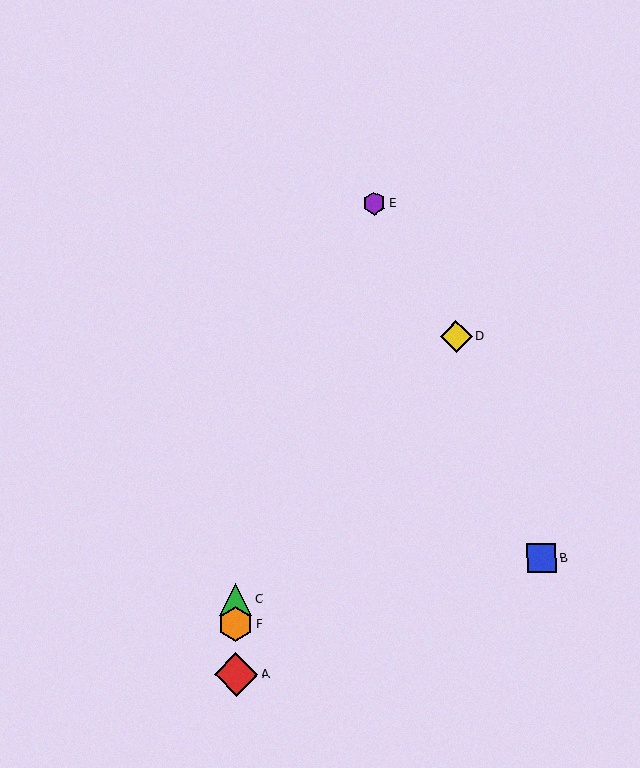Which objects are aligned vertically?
Objects A, C, F are aligned vertically.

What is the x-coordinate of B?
Object B is at x≈542.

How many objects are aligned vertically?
3 objects (A, C, F) are aligned vertically.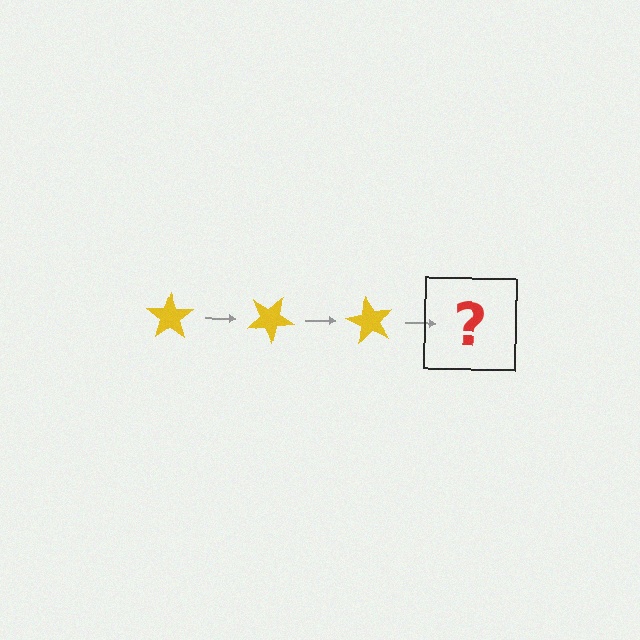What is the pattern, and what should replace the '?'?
The pattern is that the star rotates 30 degrees each step. The '?' should be a yellow star rotated 90 degrees.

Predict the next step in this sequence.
The next step is a yellow star rotated 90 degrees.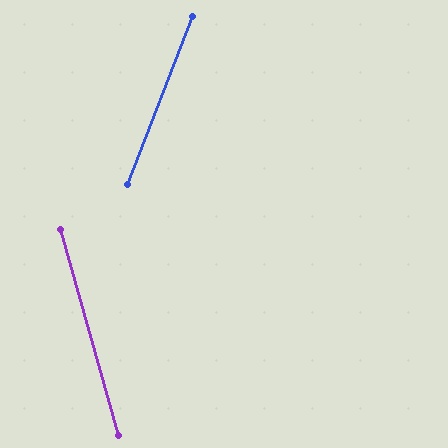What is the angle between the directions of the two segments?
Approximately 37 degrees.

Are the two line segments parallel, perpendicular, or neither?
Neither parallel nor perpendicular — they differ by about 37°.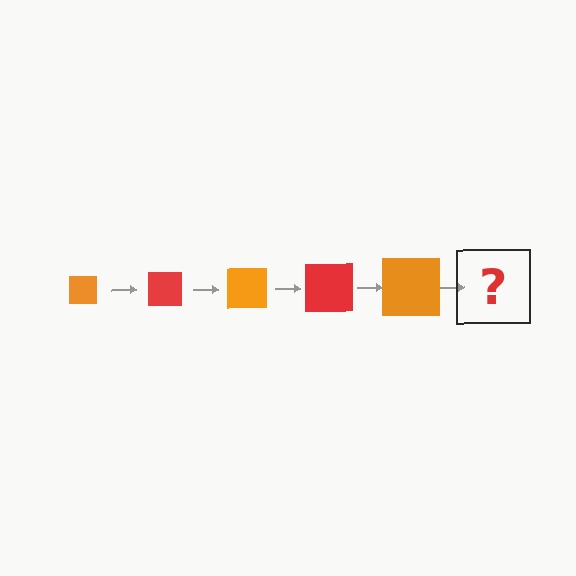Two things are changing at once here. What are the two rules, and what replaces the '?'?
The two rules are that the square grows larger each step and the color cycles through orange and red. The '?' should be a red square, larger than the previous one.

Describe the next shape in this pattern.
It should be a red square, larger than the previous one.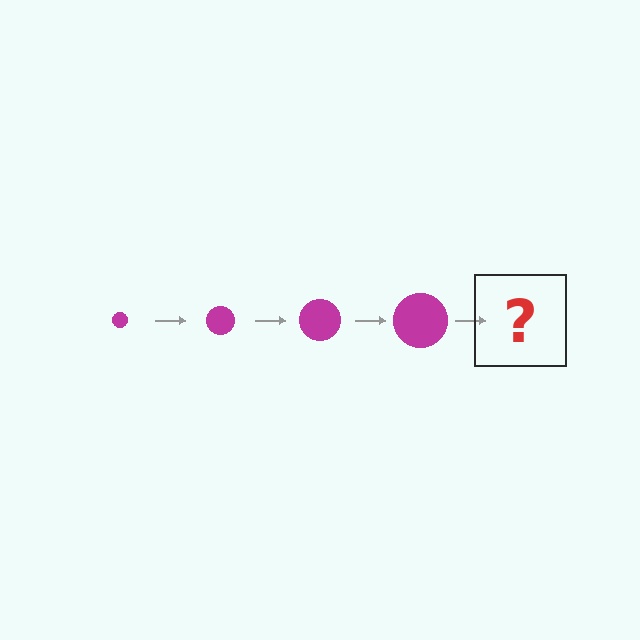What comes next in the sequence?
The next element should be a magenta circle, larger than the previous one.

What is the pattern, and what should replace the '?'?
The pattern is that the circle gets progressively larger each step. The '?' should be a magenta circle, larger than the previous one.